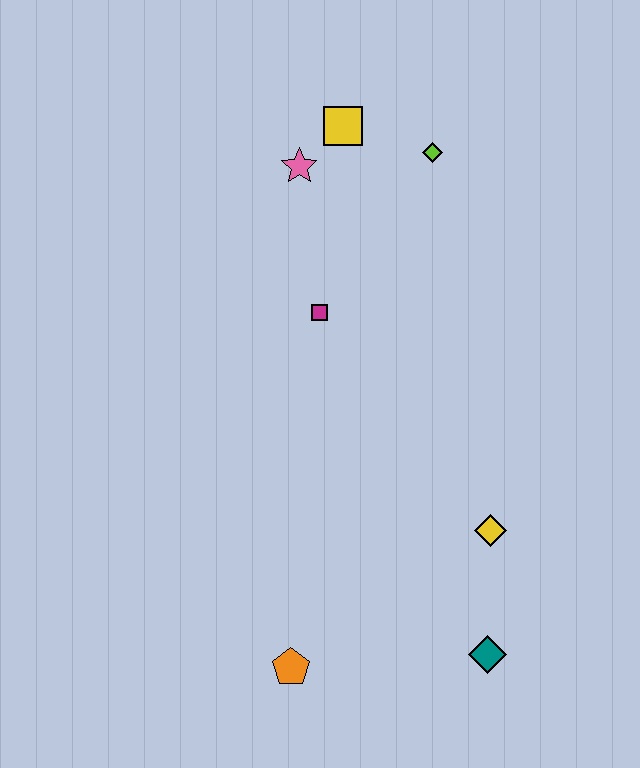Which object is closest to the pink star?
The yellow square is closest to the pink star.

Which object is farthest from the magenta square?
The teal diamond is farthest from the magenta square.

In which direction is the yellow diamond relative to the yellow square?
The yellow diamond is below the yellow square.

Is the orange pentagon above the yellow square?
No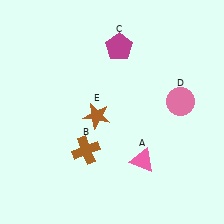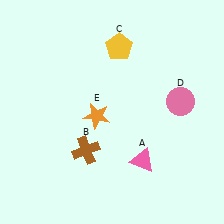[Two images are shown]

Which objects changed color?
C changed from magenta to yellow. E changed from brown to orange.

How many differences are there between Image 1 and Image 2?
There are 2 differences between the two images.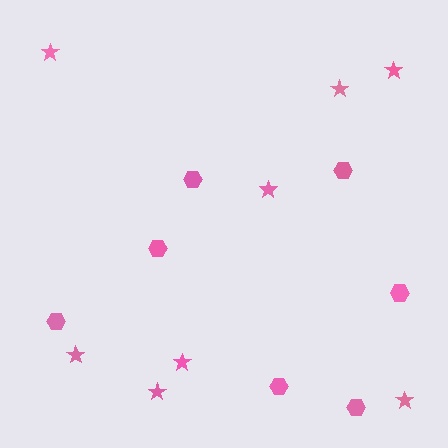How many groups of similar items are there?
There are 2 groups: one group of stars (8) and one group of hexagons (7).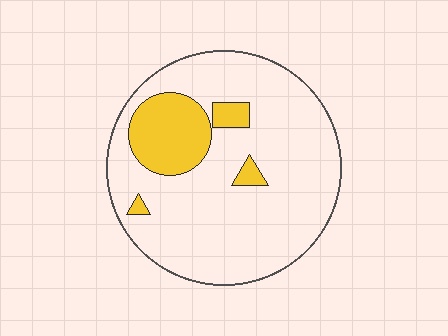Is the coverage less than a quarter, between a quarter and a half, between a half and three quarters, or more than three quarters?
Less than a quarter.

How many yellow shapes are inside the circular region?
4.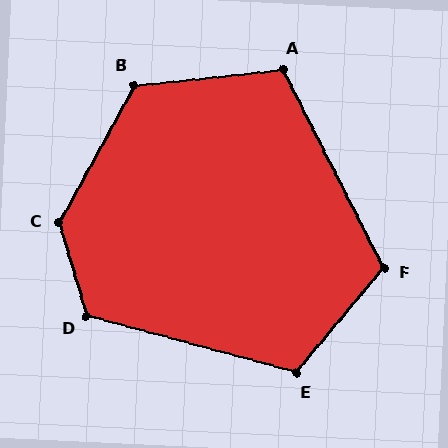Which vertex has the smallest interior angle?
A, at approximately 111 degrees.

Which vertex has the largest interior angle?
C, at approximately 135 degrees.